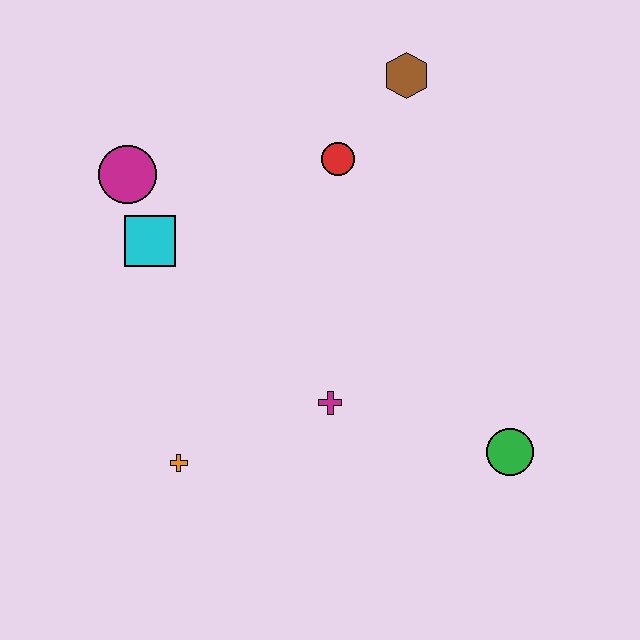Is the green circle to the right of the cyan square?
Yes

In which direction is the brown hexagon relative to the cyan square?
The brown hexagon is to the right of the cyan square.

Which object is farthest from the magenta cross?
The brown hexagon is farthest from the magenta cross.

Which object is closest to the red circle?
The brown hexagon is closest to the red circle.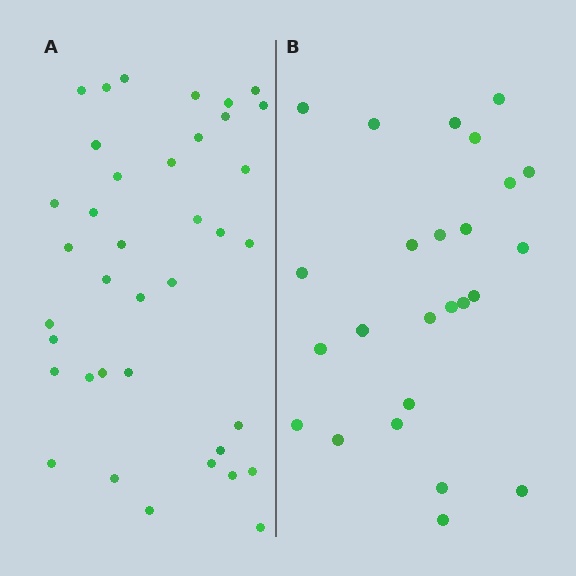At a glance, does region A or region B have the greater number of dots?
Region A (the left region) has more dots.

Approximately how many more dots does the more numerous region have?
Region A has approximately 15 more dots than region B.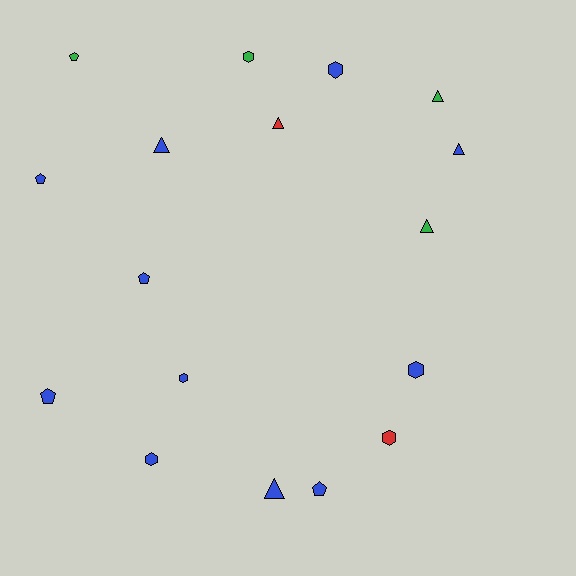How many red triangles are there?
There is 1 red triangle.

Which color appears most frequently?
Blue, with 11 objects.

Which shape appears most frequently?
Hexagon, with 6 objects.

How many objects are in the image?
There are 17 objects.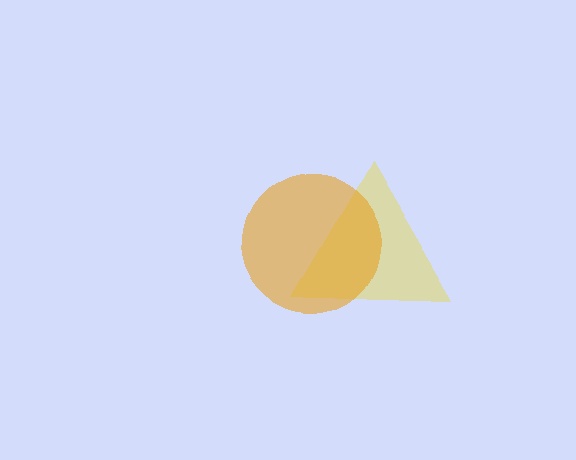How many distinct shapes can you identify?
There are 2 distinct shapes: a yellow triangle, an orange circle.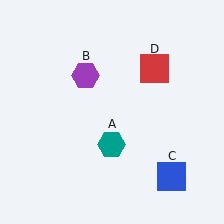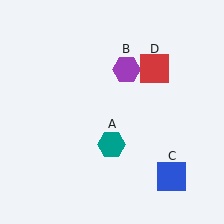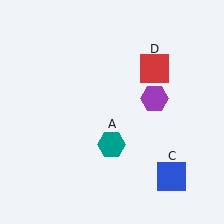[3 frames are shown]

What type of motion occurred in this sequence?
The purple hexagon (object B) rotated clockwise around the center of the scene.